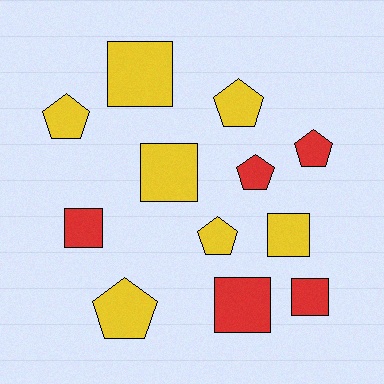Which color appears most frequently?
Yellow, with 7 objects.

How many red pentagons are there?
There are 2 red pentagons.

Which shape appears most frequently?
Pentagon, with 6 objects.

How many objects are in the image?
There are 12 objects.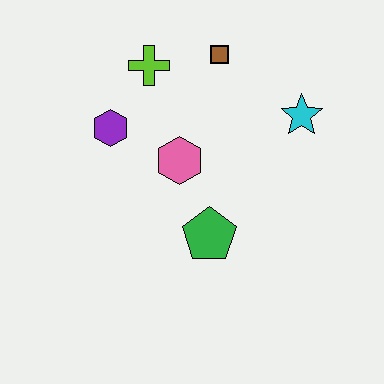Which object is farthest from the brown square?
The green pentagon is farthest from the brown square.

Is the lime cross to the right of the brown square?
No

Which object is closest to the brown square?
The lime cross is closest to the brown square.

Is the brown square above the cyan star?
Yes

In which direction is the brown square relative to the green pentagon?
The brown square is above the green pentagon.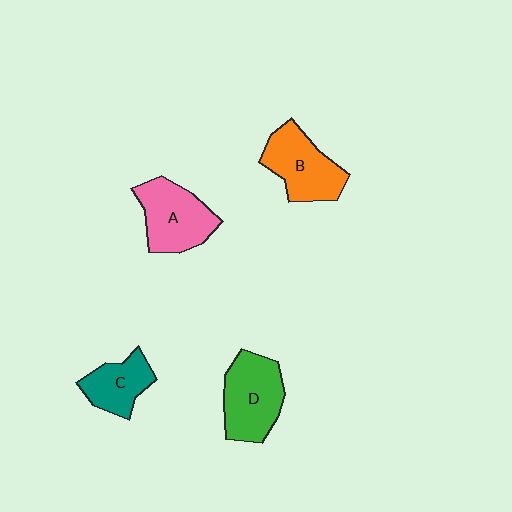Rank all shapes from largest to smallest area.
From largest to smallest: D (green), A (pink), B (orange), C (teal).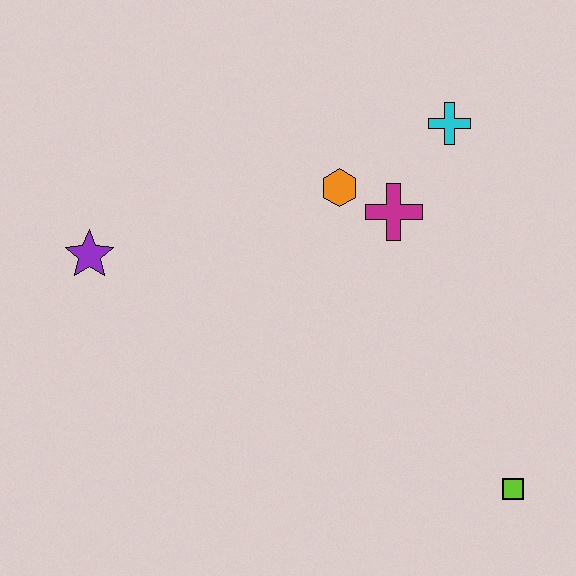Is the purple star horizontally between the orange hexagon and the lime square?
No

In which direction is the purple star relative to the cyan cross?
The purple star is to the left of the cyan cross.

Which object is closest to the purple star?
The orange hexagon is closest to the purple star.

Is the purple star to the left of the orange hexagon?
Yes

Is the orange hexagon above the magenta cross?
Yes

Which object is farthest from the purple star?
The lime square is farthest from the purple star.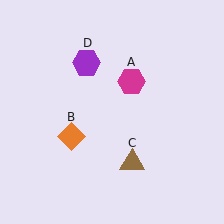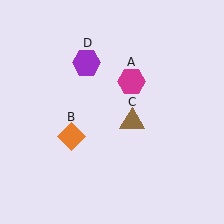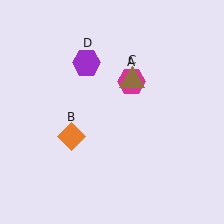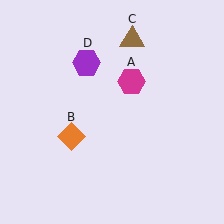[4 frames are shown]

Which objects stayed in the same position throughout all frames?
Magenta hexagon (object A) and orange diamond (object B) and purple hexagon (object D) remained stationary.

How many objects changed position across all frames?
1 object changed position: brown triangle (object C).